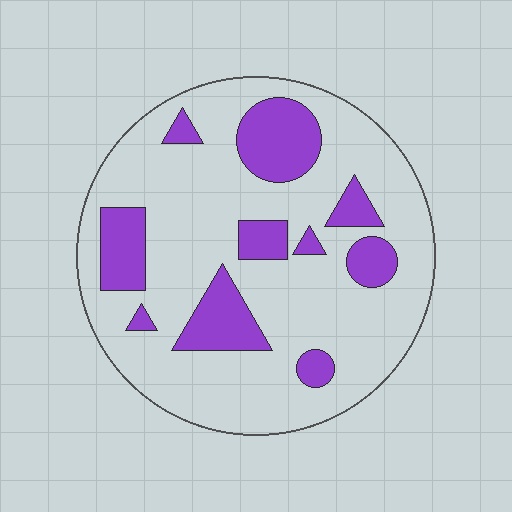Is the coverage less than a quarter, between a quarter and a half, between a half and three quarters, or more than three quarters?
Less than a quarter.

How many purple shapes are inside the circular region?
10.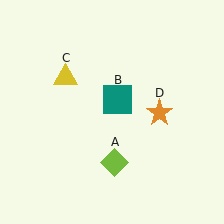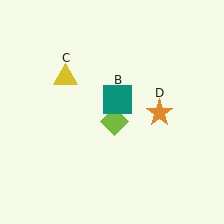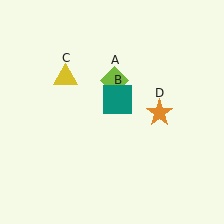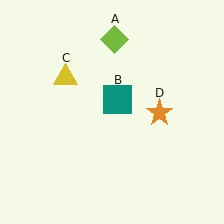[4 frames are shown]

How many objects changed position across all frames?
1 object changed position: lime diamond (object A).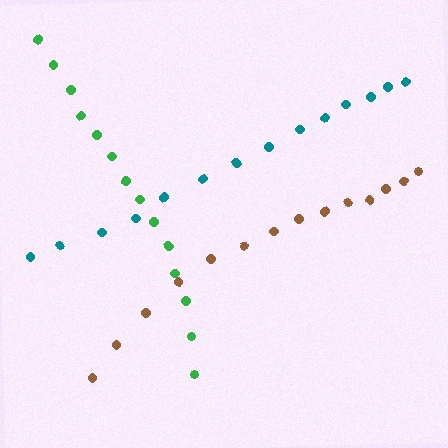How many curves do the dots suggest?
There are 3 distinct paths.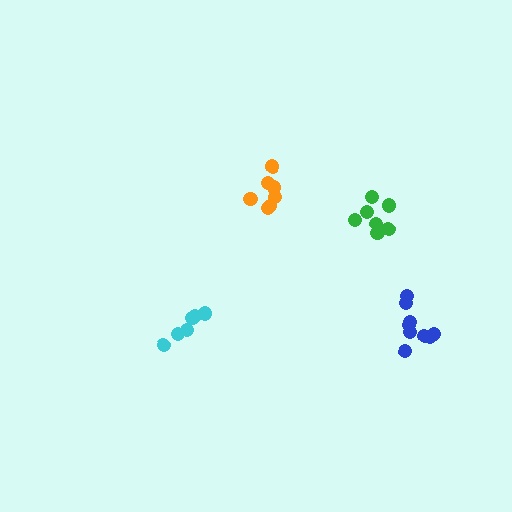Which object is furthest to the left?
The cyan cluster is leftmost.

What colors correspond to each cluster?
The clusters are colored: green, orange, blue, cyan.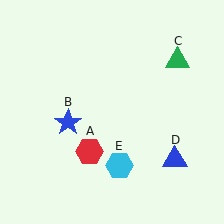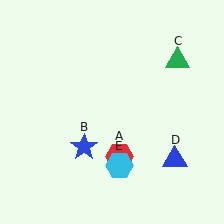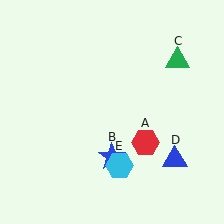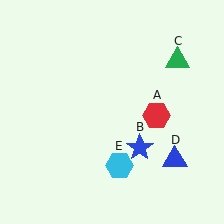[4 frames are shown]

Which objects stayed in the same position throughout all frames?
Green triangle (object C) and blue triangle (object D) and cyan hexagon (object E) remained stationary.